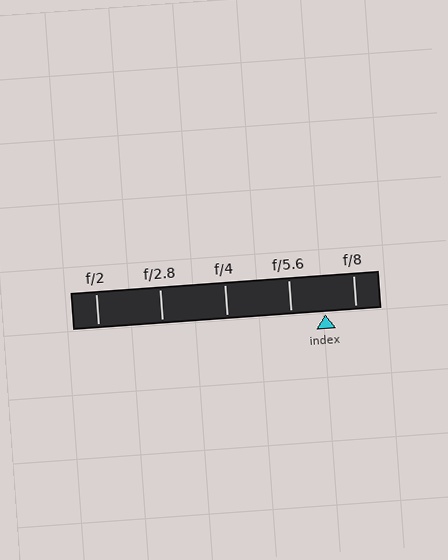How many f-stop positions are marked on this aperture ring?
There are 5 f-stop positions marked.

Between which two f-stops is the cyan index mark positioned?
The index mark is between f/5.6 and f/8.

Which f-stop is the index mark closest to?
The index mark is closest to f/8.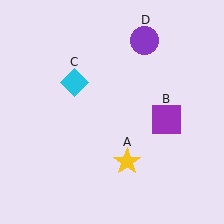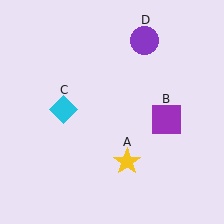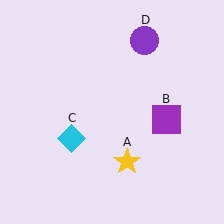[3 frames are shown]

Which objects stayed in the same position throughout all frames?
Yellow star (object A) and purple square (object B) and purple circle (object D) remained stationary.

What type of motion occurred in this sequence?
The cyan diamond (object C) rotated counterclockwise around the center of the scene.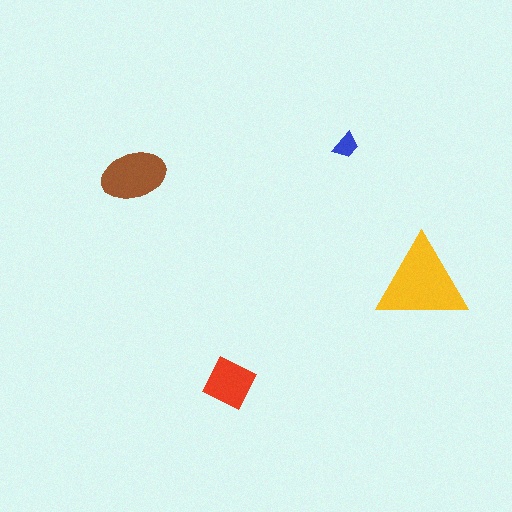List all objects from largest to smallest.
The yellow triangle, the brown ellipse, the red square, the blue trapezoid.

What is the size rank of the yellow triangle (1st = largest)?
1st.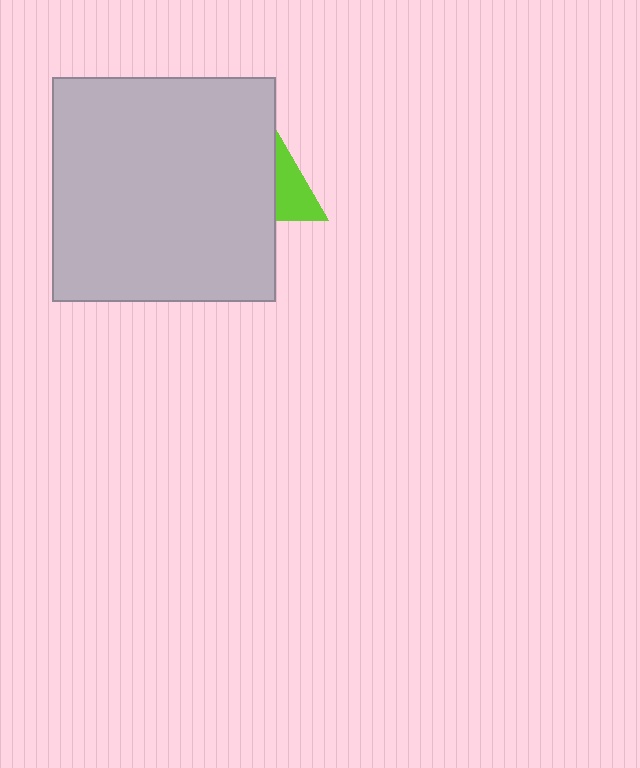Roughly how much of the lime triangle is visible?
A small part of it is visible (roughly 32%).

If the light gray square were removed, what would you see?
You would see the complete lime triangle.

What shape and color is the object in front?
The object in front is a light gray square.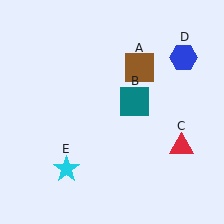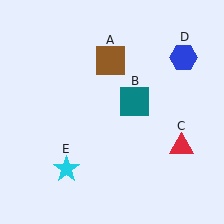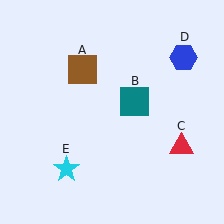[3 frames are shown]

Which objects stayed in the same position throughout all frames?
Teal square (object B) and red triangle (object C) and blue hexagon (object D) and cyan star (object E) remained stationary.